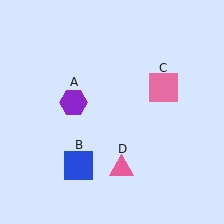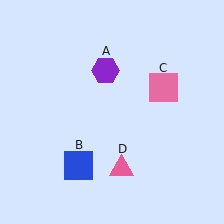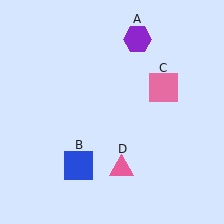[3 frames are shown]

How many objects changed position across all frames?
1 object changed position: purple hexagon (object A).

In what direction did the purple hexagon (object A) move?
The purple hexagon (object A) moved up and to the right.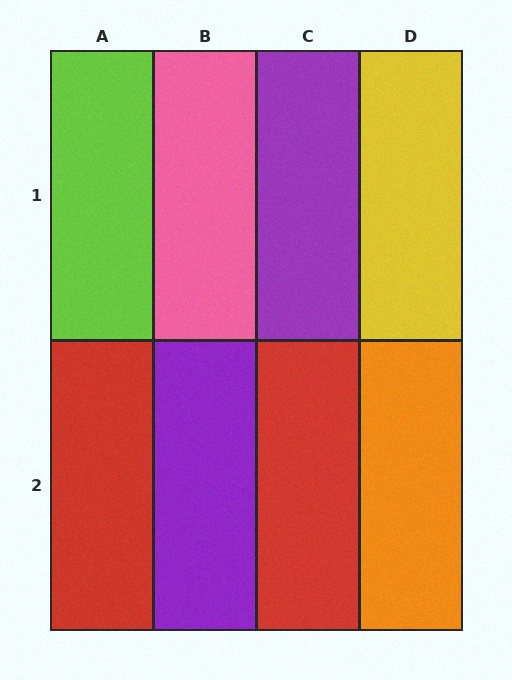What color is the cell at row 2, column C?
Red.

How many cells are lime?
1 cell is lime.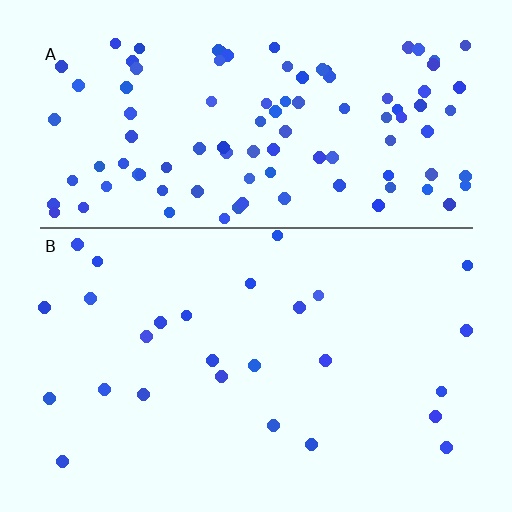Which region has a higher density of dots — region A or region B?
A (the top).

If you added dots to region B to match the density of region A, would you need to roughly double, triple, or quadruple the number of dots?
Approximately quadruple.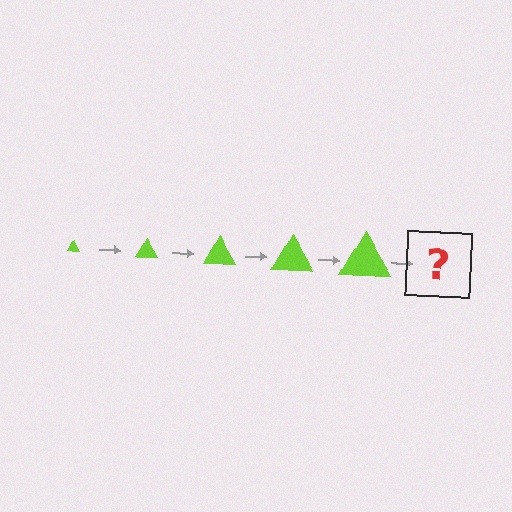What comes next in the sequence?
The next element should be a lime triangle, larger than the previous one.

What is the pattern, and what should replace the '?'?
The pattern is that the triangle gets progressively larger each step. The '?' should be a lime triangle, larger than the previous one.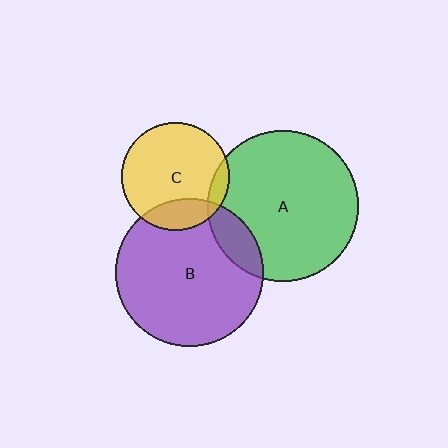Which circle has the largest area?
Circle A (green).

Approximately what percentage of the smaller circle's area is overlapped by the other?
Approximately 10%.